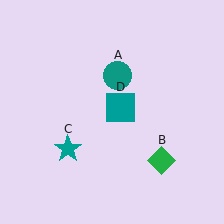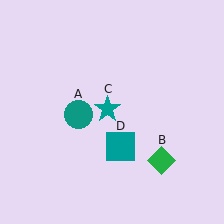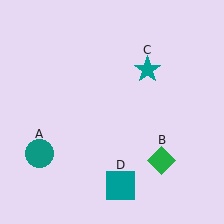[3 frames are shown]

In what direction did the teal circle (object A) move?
The teal circle (object A) moved down and to the left.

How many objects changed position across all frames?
3 objects changed position: teal circle (object A), teal star (object C), teal square (object D).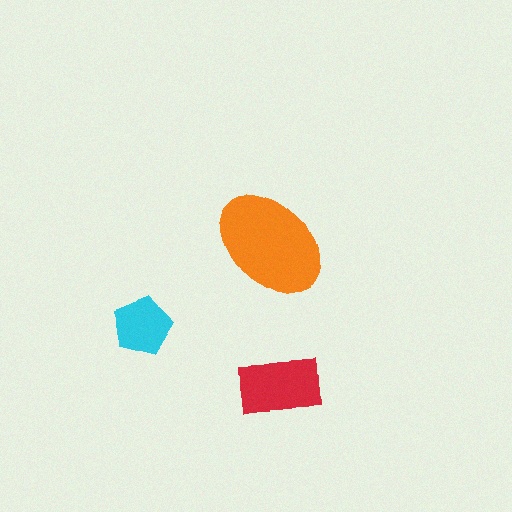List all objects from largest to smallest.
The orange ellipse, the red rectangle, the cyan pentagon.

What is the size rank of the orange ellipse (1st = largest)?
1st.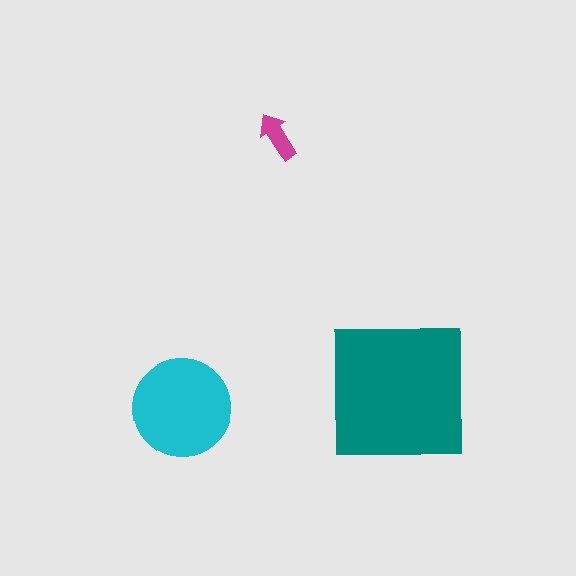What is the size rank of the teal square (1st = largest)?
1st.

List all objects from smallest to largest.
The magenta arrow, the cyan circle, the teal square.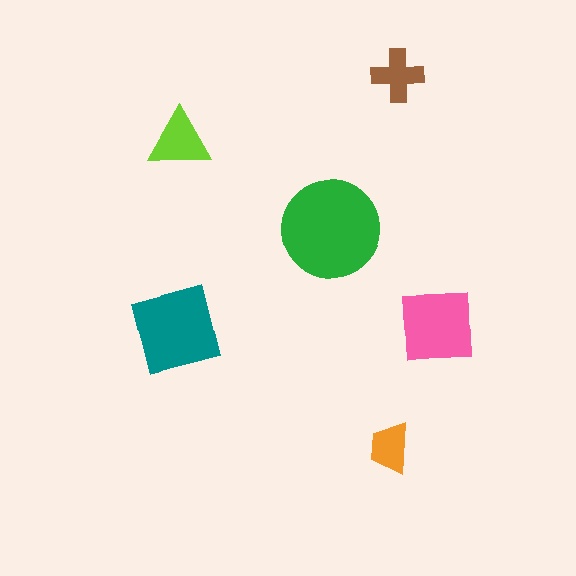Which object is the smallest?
The orange trapezoid.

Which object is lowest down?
The orange trapezoid is bottommost.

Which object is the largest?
The green circle.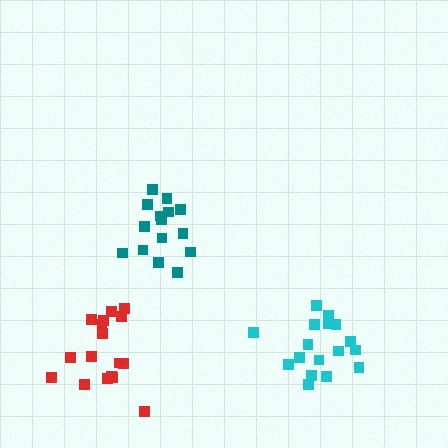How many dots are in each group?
Group 1: 15 dots, Group 2: 17 dots, Group 3: 17 dots (49 total).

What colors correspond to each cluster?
The clusters are colored: teal, cyan, red.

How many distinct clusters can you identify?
There are 3 distinct clusters.